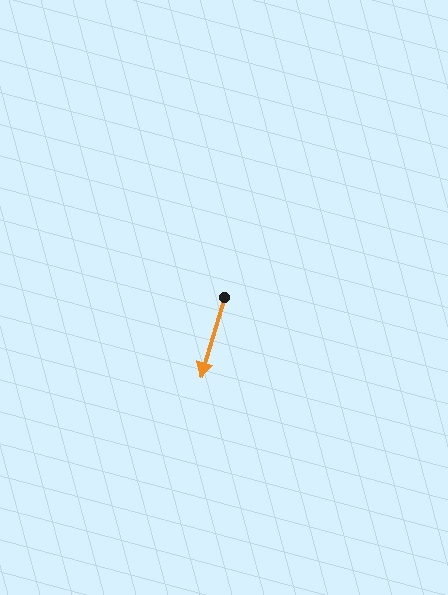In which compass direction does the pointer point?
South.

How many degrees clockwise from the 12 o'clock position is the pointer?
Approximately 196 degrees.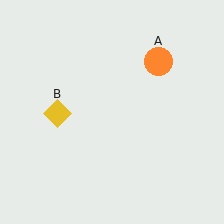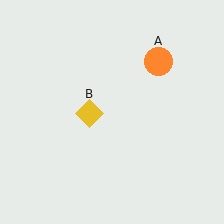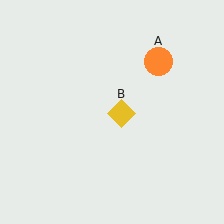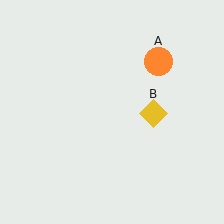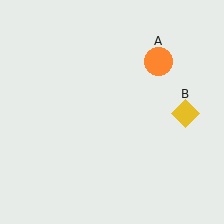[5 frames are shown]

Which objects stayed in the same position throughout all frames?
Orange circle (object A) remained stationary.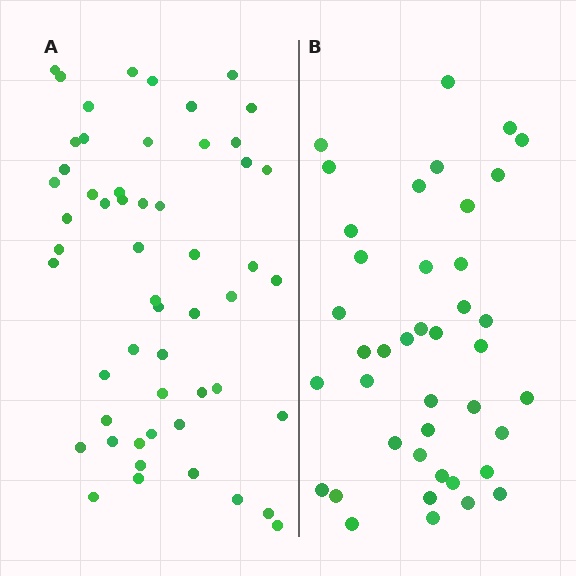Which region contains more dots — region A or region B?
Region A (the left region) has more dots.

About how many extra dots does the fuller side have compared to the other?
Region A has approximately 15 more dots than region B.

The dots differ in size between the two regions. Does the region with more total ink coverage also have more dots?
No. Region B has more total ink coverage because its dots are larger, but region A actually contains more individual dots. Total area can be misleading — the number of items is what matters here.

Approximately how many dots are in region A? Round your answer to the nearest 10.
About 50 dots. (The exact count is 54, which rounds to 50.)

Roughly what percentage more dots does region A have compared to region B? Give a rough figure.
About 30% more.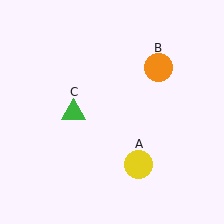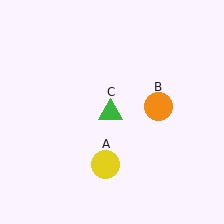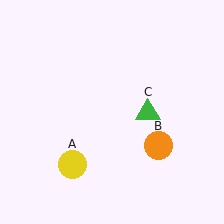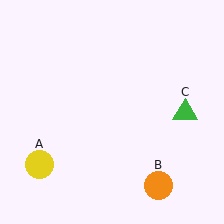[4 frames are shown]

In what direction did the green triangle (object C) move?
The green triangle (object C) moved right.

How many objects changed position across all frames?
3 objects changed position: yellow circle (object A), orange circle (object B), green triangle (object C).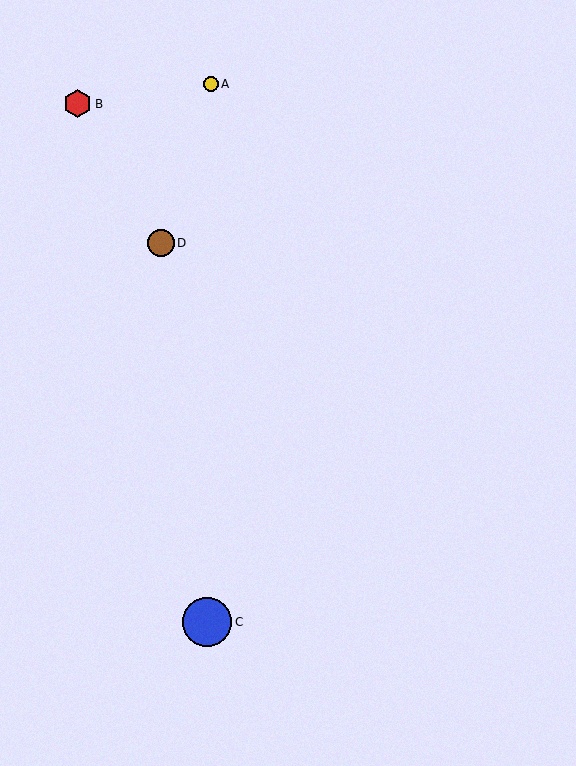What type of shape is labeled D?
Shape D is a brown circle.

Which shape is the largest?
The blue circle (labeled C) is the largest.